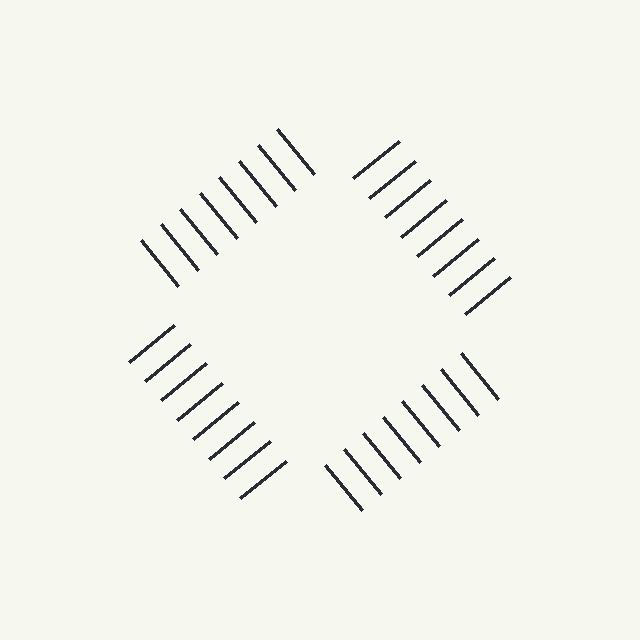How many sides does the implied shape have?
4 sides — the line-ends trace a square.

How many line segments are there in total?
32 — 8 along each of the 4 edges.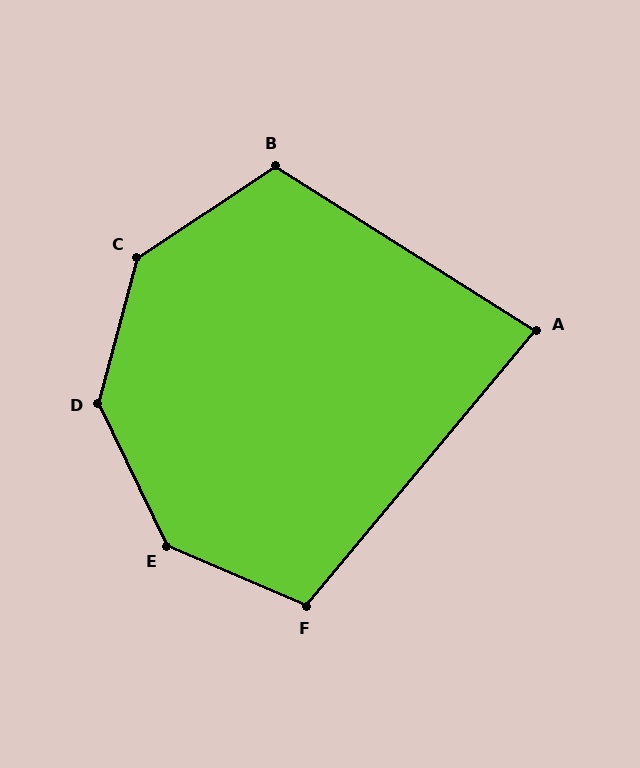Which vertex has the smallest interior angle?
A, at approximately 83 degrees.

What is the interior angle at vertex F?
Approximately 106 degrees (obtuse).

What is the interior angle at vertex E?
Approximately 139 degrees (obtuse).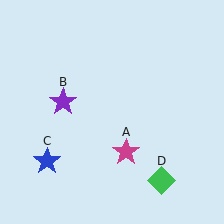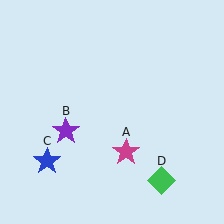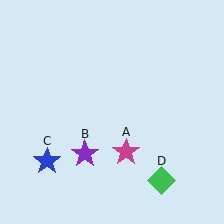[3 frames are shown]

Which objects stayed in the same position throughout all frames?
Magenta star (object A) and blue star (object C) and green diamond (object D) remained stationary.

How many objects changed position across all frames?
1 object changed position: purple star (object B).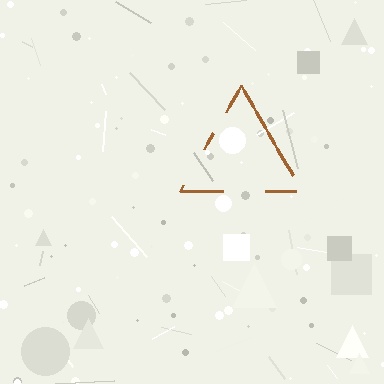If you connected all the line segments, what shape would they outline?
They would outline a triangle.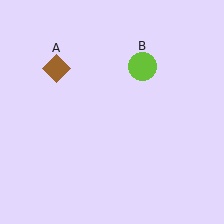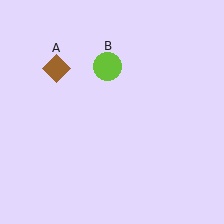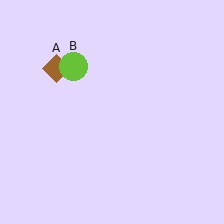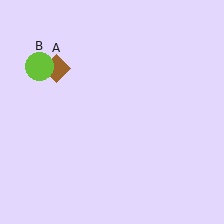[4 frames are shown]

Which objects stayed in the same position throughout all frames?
Brown diamond (object A) remained stationary.